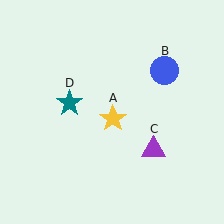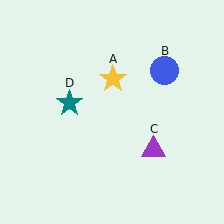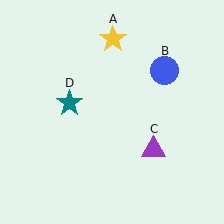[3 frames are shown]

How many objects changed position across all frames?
1 object changed position: yellow star (object A).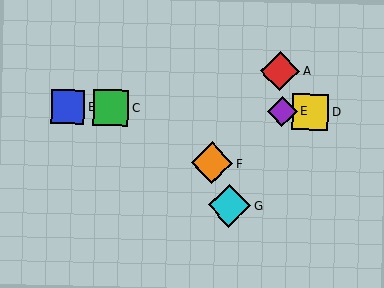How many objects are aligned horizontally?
4 objects (B, C, D, E) are aligned horizontally.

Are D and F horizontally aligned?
No, D is at y≈112 and F is at y≈163.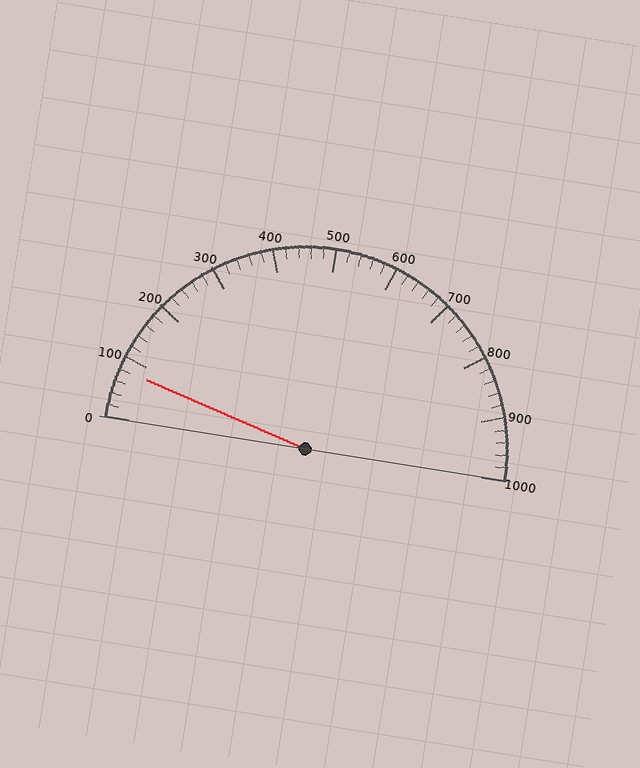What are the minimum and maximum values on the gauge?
The gauge ranges from 0 to 1000.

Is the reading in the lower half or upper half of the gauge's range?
The reading is in the lower half of the range (0 to 1000).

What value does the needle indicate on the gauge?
The needle indicates approximately 80.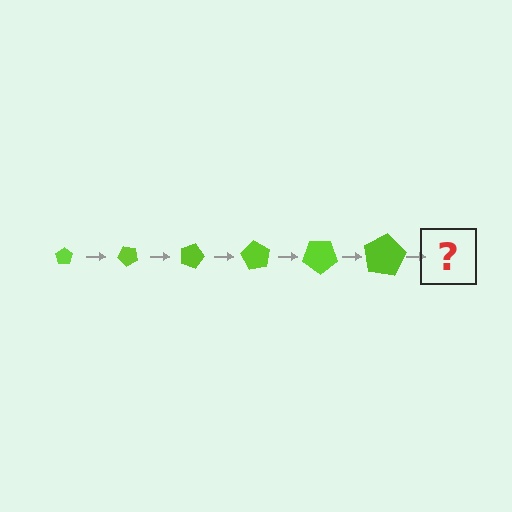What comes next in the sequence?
The next element should be a pentagon, larger than the previous one and rotated 270 degrees from the start.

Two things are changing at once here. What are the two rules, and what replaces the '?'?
The two rules are that the pentagon grows larger each step and it rotates 45 degrees each step. The '?' should be a pentagon, larger than the previous one and rotated 270 degrees from the start.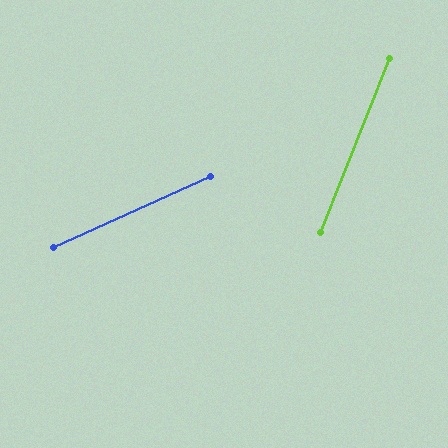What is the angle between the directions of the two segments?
Approximately 44 degrees.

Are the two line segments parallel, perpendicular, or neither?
Neither parallel nor perpendicular — they differ by about 44°.